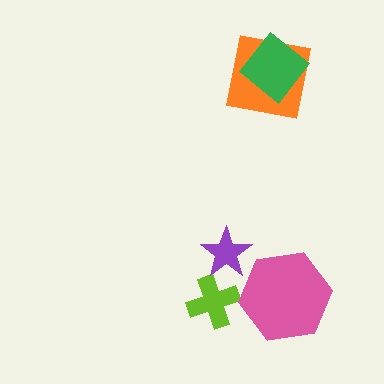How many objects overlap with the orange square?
1 object overlaps with the orange square.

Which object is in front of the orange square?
The green diamond is in front of the orange square.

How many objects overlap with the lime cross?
0 objects overlap with the lime cross.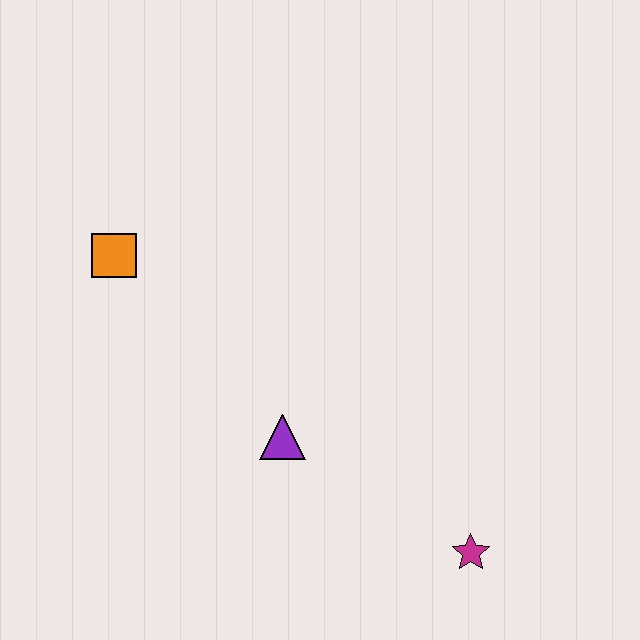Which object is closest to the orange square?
The purple triangle is closest to the orange square.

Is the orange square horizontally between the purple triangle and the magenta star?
No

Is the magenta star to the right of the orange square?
Yes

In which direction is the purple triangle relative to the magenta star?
The purple triangle is to the left of the magenta star.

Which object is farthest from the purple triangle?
The orange square is farthest from the purple triangle.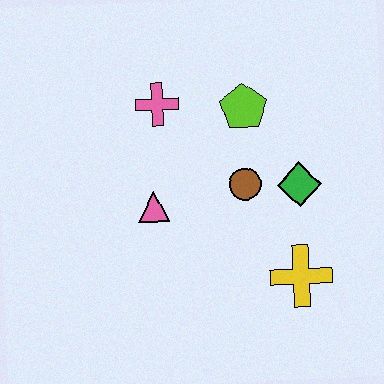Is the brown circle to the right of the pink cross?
Yes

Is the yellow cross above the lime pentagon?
No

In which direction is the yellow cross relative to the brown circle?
The yellow cross is below the brown circle.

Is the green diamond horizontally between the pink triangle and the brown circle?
No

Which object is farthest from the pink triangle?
The yellow cross is farthest from the pink triangle.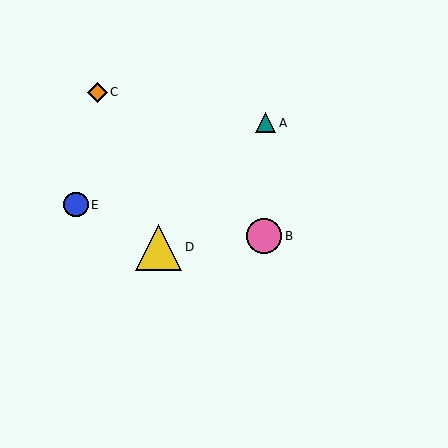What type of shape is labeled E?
Shape E is a blue circle.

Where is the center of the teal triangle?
The center of the teal triangle is at (266, 123).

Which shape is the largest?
The yellow triangle (labeled D) is the largest.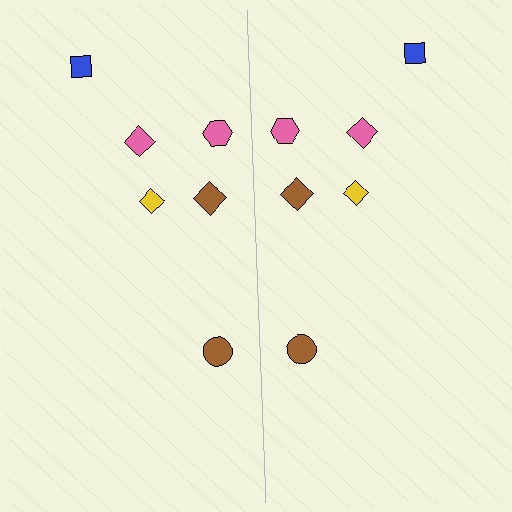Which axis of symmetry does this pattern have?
The pattern has a vertical axis of symmetry running through the center of the image.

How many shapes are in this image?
There are 12 shapes in this image.